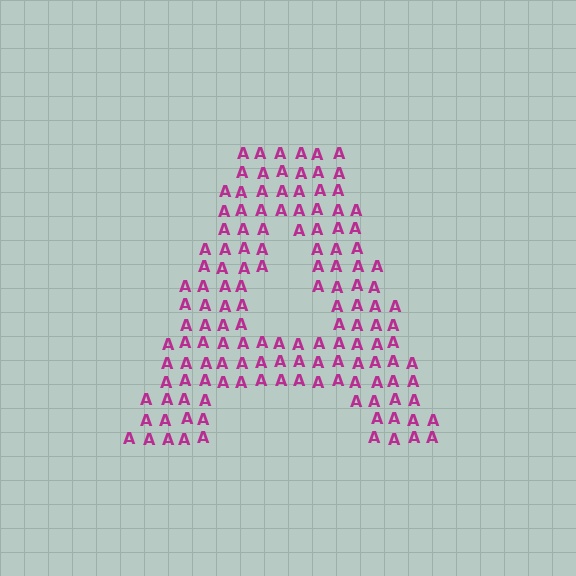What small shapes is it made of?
It is made of small letter A's.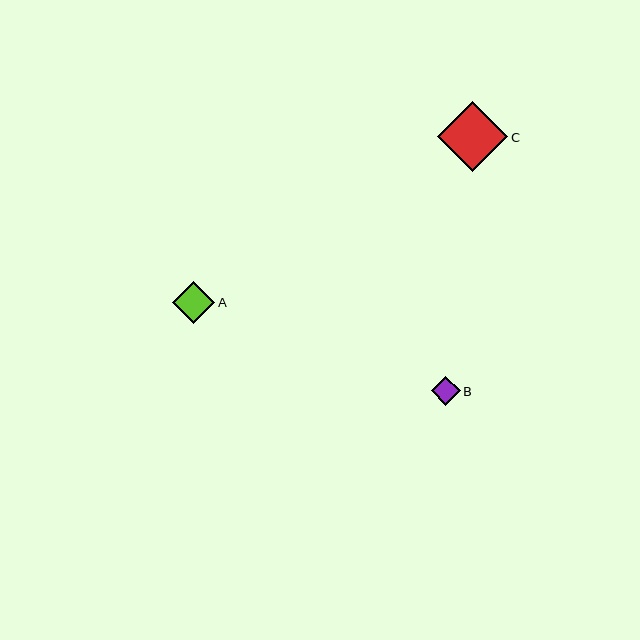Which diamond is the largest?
Diamond C is the largest with a size of approximately 70 pixels.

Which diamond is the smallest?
Diamond B is the smallest with a size of approximately 28 pixels.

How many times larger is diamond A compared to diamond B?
Diamond A is approximately 1.5 times the size of diamond B.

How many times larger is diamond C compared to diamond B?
Diamond C is approximately 2.5 times the size of diamond B.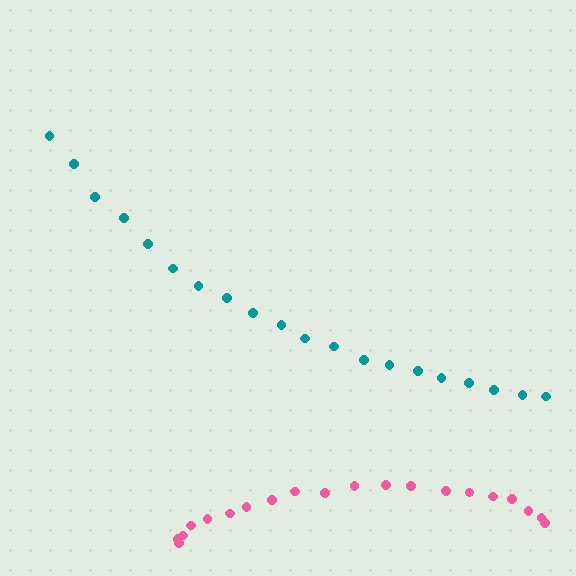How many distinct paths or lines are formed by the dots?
There are 2 distinct paths.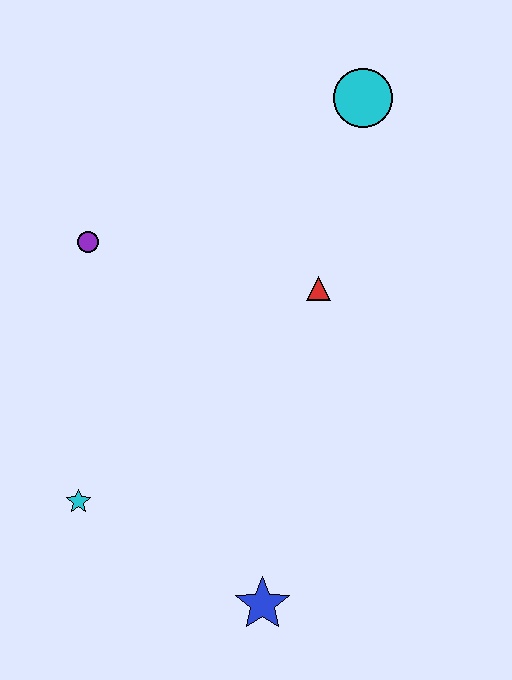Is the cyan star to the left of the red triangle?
Yes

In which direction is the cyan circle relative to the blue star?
The cyan circle is above the blue star.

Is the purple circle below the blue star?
No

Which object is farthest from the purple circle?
The blue star is farthest from the purple circle.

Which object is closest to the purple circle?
The red triangle is closest to the purple circle.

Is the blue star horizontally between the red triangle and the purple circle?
Yes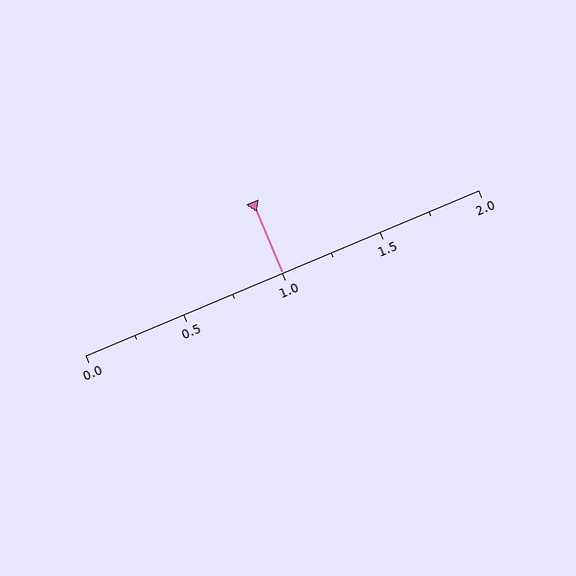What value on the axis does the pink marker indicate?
The marker indicates approximately 1.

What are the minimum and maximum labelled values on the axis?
The axis runs from 0.0 to 2.0.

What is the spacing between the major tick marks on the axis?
The major ticks are spaced 0.5 apart.